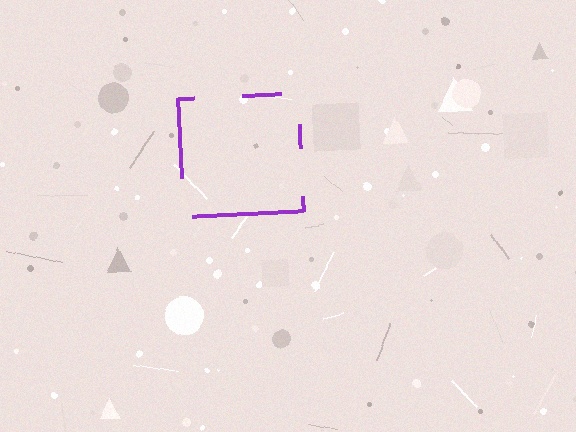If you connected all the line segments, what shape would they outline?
They would outline a square.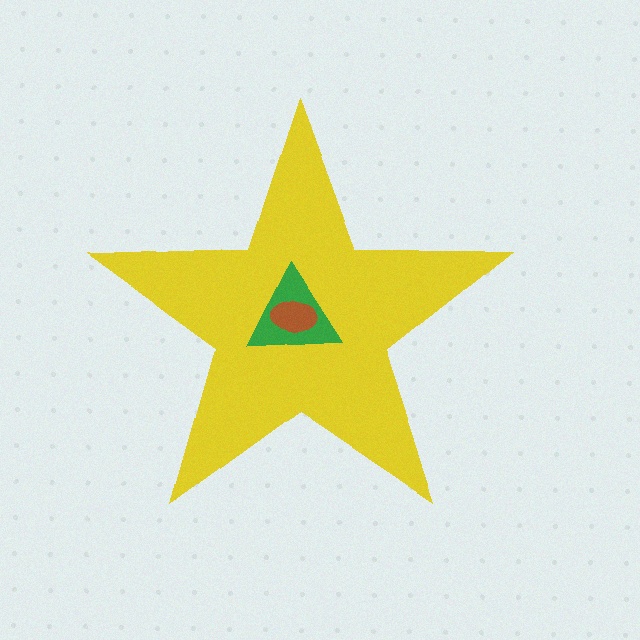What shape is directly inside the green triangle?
The brown ellipse.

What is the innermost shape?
The brown ellipse.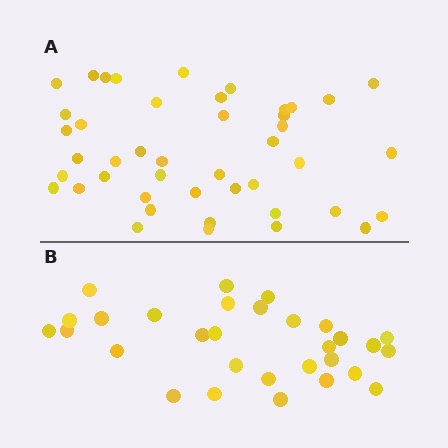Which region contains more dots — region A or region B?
Region A (the top region) has more dots.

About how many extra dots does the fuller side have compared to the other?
Region A has approximately 15 more dots than region B.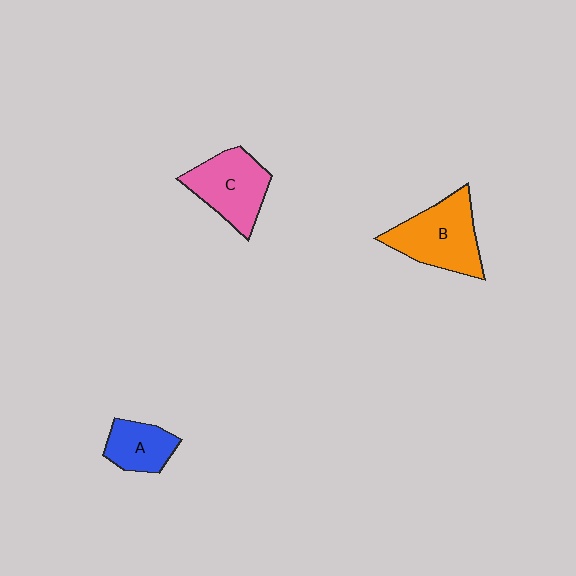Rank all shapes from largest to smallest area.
From largest to smallest: B (orange), C (pink), A (blue).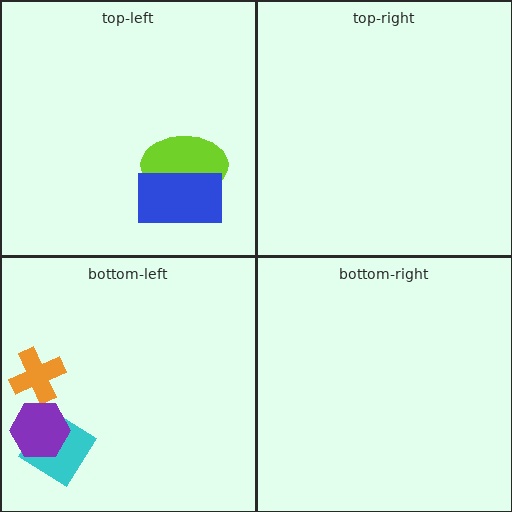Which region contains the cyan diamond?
The bottom-left region.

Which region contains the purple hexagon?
The bottom-left region.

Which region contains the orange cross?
The bottom-left region.